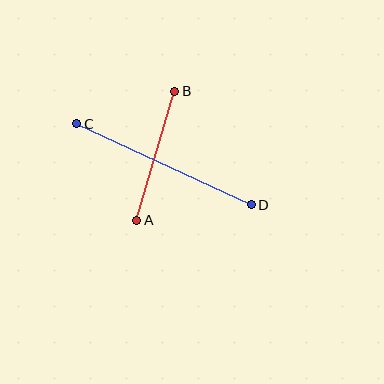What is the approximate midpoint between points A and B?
The midpoint is at approximately (156, 156) pixels.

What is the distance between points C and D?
The distance is approximately 193 pixels.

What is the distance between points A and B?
The distance is approximately 134 pixels.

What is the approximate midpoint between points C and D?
The midpoint is at approximately (164, 164) pixels.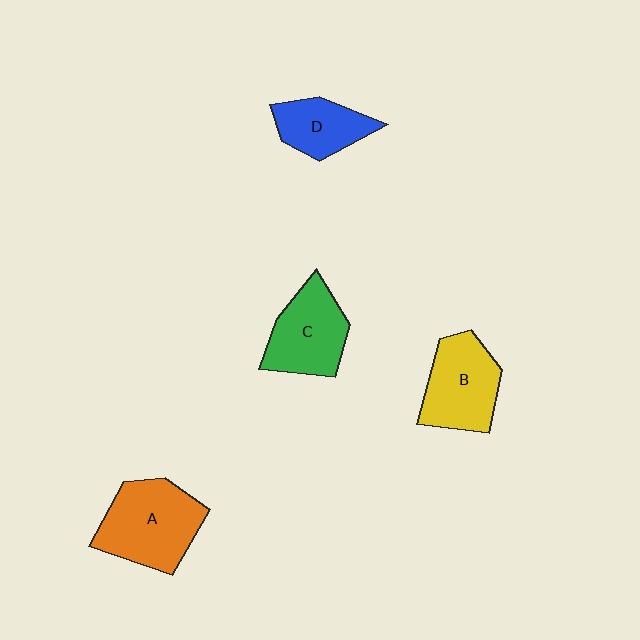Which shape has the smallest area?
Shape D (blue).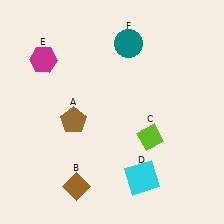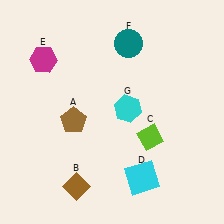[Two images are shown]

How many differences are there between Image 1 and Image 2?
There is 1 difference between the two images.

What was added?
A cyan hexagon (G) was added in Image 2.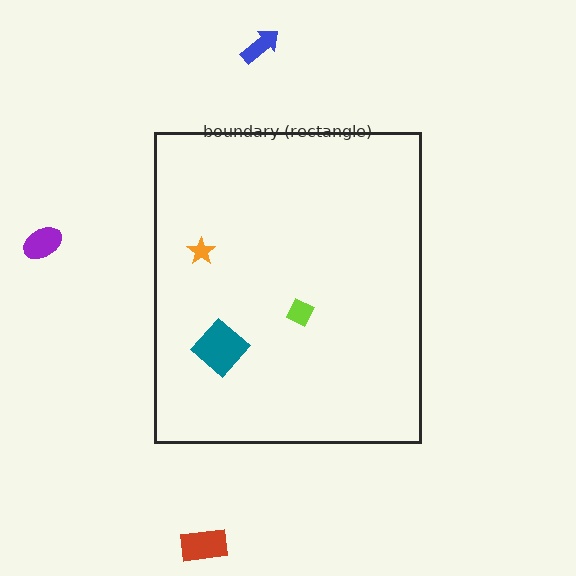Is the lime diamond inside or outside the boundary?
Inside.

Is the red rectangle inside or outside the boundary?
Outside.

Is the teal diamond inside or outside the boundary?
Inside.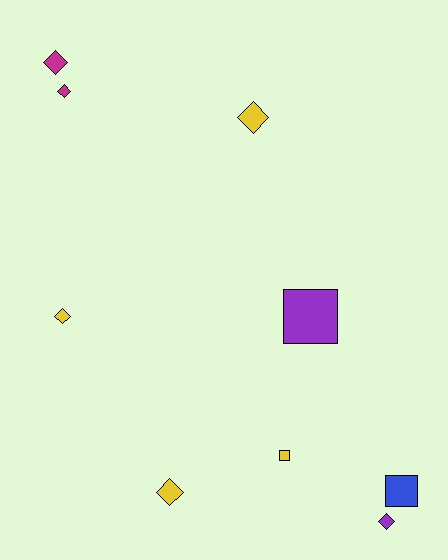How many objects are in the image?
There are 9 objects.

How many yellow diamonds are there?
There are 3 yellow diamonds.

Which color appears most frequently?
Yellow, with 4 objects.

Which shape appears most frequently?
Diamond, with 6 objects.